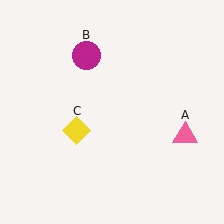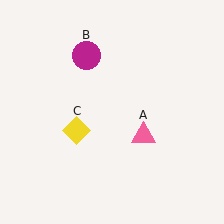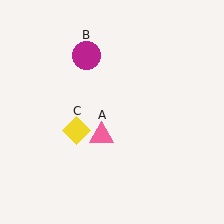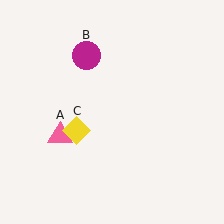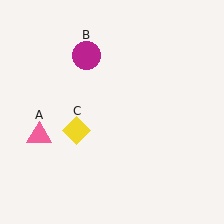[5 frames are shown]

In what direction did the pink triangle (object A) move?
The pink triangle (object A) moved left.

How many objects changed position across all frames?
1 object changed position: pink triangle (object A).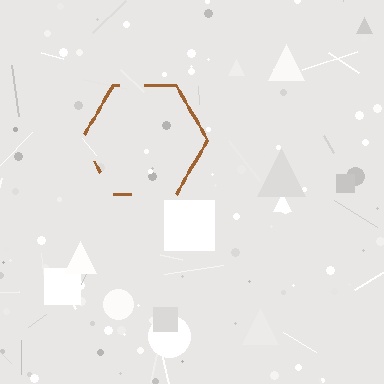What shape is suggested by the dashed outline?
The dashed outline suggests a hexagon.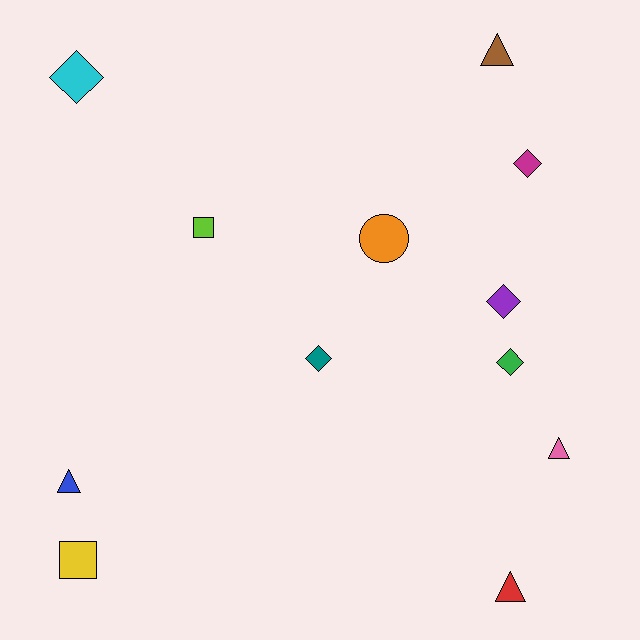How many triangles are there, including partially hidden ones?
There are 4 triangles.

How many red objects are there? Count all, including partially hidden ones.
There is 1 red object.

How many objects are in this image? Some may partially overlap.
There are 12 objects.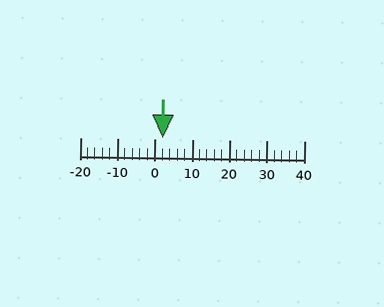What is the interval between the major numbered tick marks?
The major tick marks are spaced 10 units apart.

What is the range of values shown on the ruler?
The ruler shows values from -20 to 40.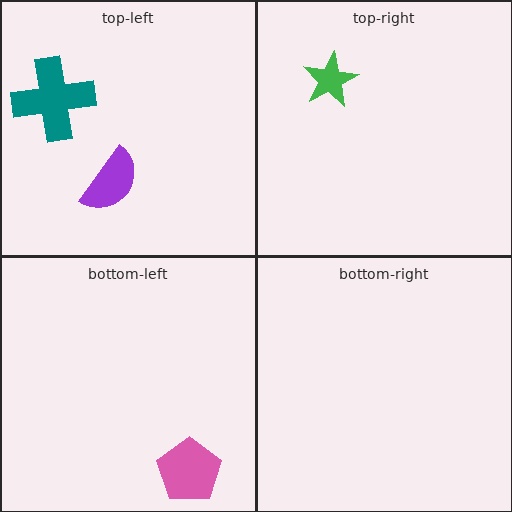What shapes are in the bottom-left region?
The pink pentagon.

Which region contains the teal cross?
The top-left region.